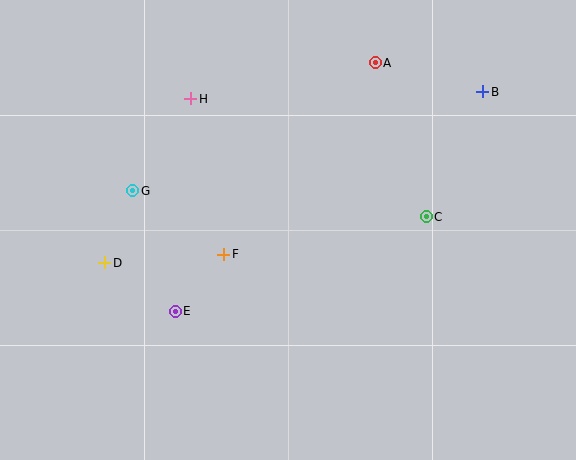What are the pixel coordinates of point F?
Point F is at (224, 254).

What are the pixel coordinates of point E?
Point E is at (175, 311).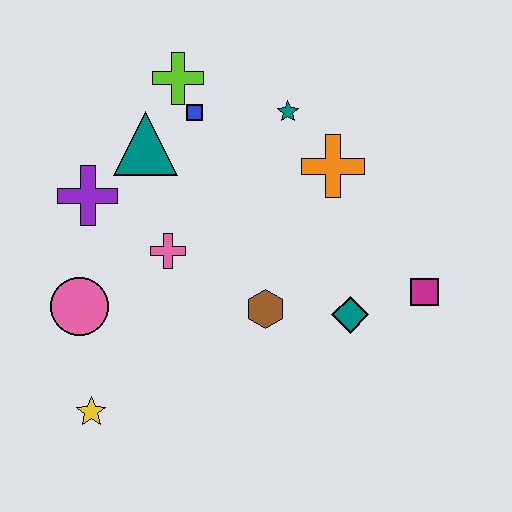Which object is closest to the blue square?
The lime cross is closest to the blue square.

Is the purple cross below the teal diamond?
No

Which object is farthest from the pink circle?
The magenta square is farthest from the pink circle.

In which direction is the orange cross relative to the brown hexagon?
The orange cross is above the brown hexagon.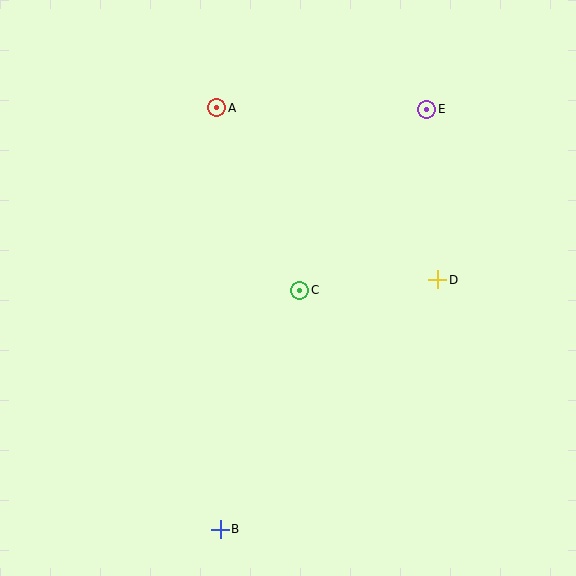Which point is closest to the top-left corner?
Point A is closest to the top-left corner.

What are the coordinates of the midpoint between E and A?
The midpoint between E and A is at (322, 109).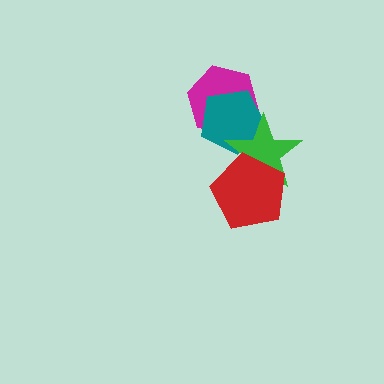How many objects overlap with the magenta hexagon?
2 objects overlap with the magenta hexagon.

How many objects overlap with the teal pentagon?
2 objects overlap with the teal pentagon.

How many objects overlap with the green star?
3 objects overlap with the green star.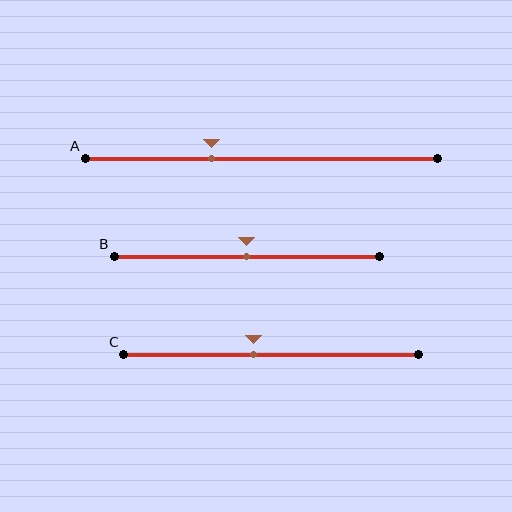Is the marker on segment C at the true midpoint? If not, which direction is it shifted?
No, the marker on segment C is shifted to the left by about 6% of the segment length.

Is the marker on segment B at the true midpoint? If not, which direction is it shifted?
Yes, the marker on segment B is at the true midpoint.